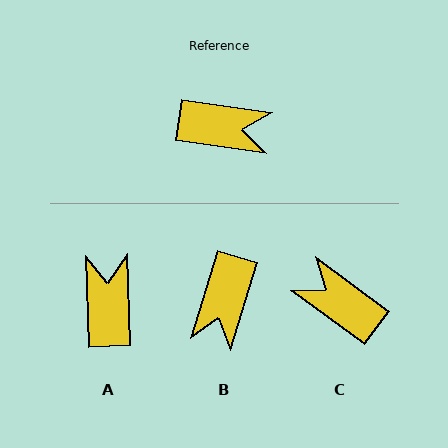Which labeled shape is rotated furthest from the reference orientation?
C, about 152 degrees away.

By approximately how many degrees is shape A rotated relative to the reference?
Approximately 100 degrees counter-clockwise.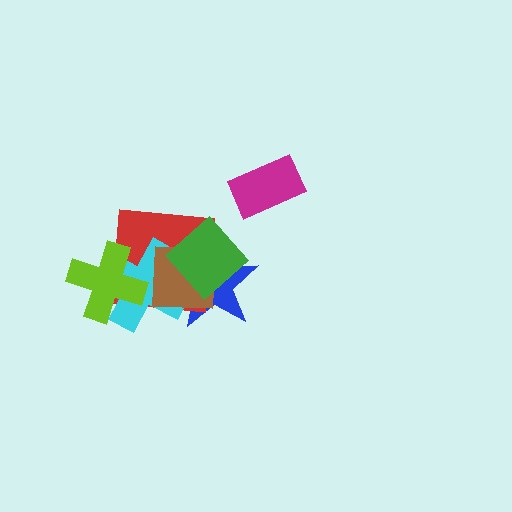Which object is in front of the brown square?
The green diamond is in front of the brown square.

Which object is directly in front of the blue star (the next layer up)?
The red square is directly in front of the blue star.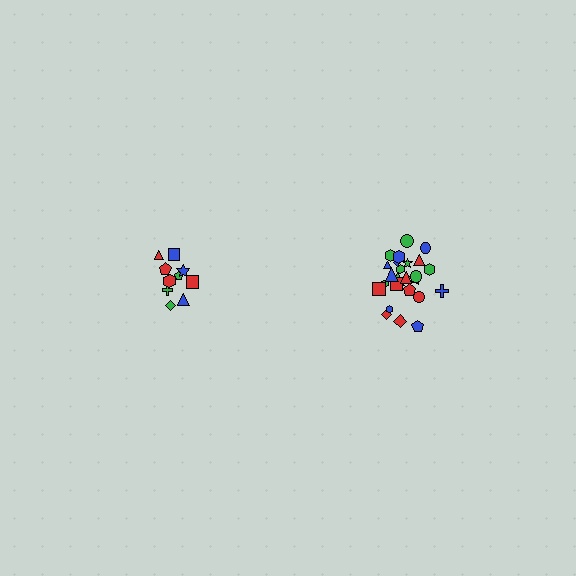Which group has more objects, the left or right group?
The right group.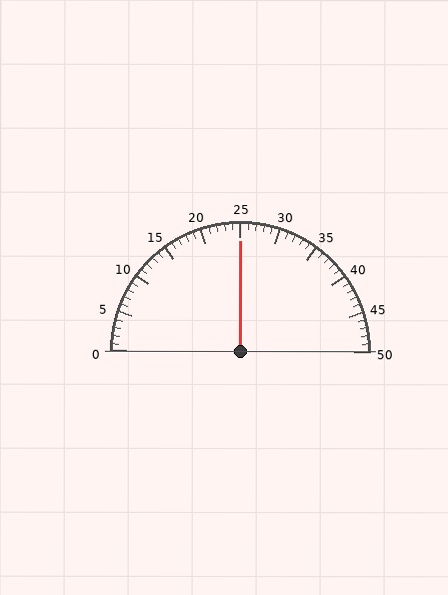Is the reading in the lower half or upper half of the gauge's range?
The reading is in the upper half of the range (0 to 50).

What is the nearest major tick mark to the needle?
The nearest major tick mark is 25.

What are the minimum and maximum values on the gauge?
The gauge ranges from 0 to 50.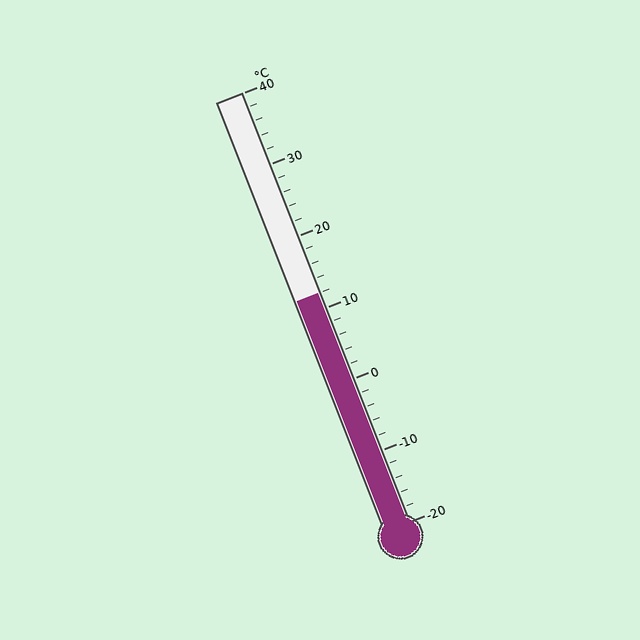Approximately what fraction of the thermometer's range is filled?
The thermometer is filled to approximately 55% of its range.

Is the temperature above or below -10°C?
The temperature is above -10°C.